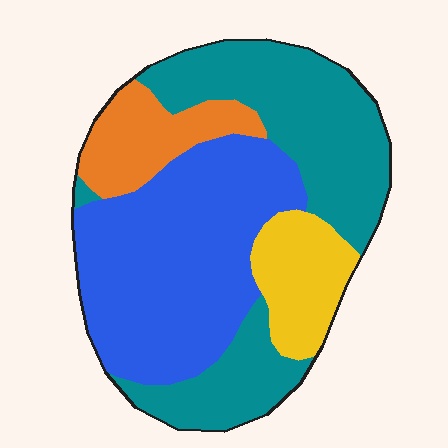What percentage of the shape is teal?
Teal takes up about three eighths (3/8) of the shape.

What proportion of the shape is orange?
Orange covers around 10% of the shape.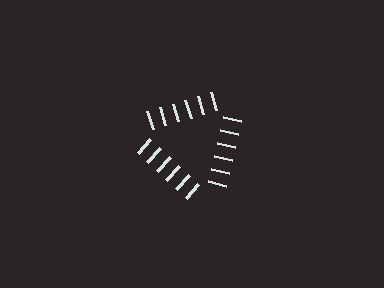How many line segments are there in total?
18 — 6 along each of the 3 edges.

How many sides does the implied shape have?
3 sides — the line-ends trace a triangle.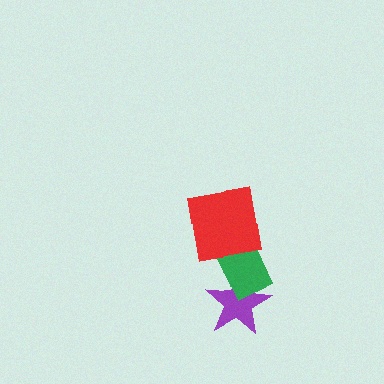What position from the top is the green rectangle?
The green rectangle is 2nd from the top.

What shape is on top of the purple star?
The green rectangle is on top of the purple star.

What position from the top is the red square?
The red square is 1st from the top.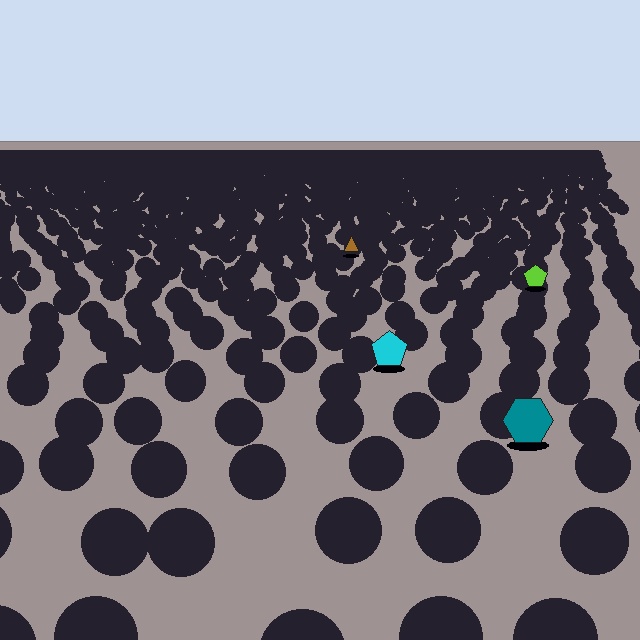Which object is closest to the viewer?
The teal hexagon is closest. The texture marks near it are larger and more spread out.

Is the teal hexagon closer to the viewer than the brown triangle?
Yes. The teal hexagon is closer — you can tell from the texture gradient: the ground texture is coarser near it.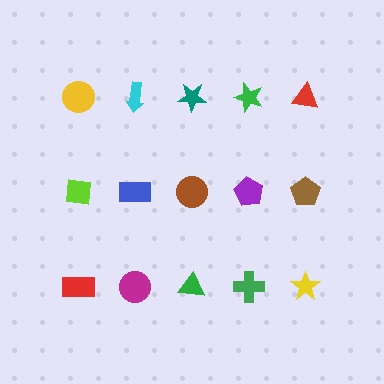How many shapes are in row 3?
5 shapes.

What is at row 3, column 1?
A red rectangle.